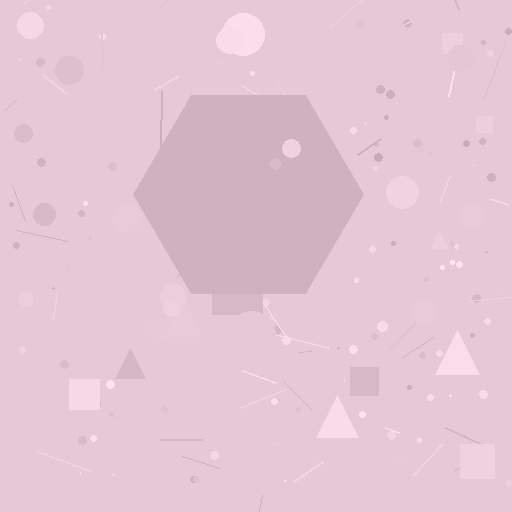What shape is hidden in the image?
A hexagon is hidden in the image.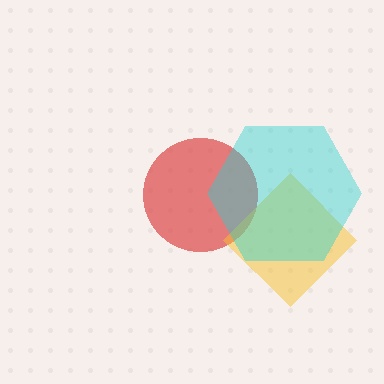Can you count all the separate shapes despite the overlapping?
Yes, there are 3 separate shapes.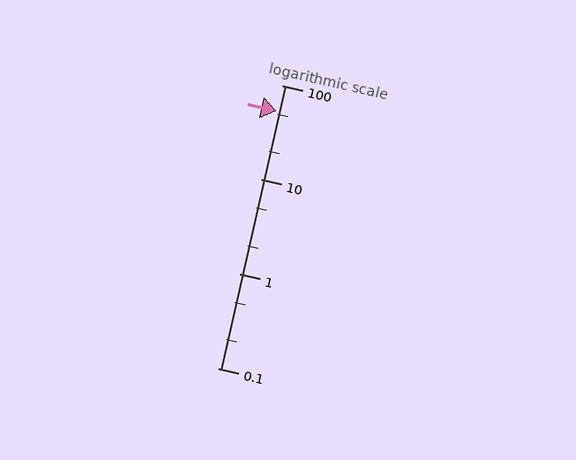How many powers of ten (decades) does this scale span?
The scale spans 3 decades, from 0.1 to 100.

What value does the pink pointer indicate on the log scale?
The pointer indicates approximately 53.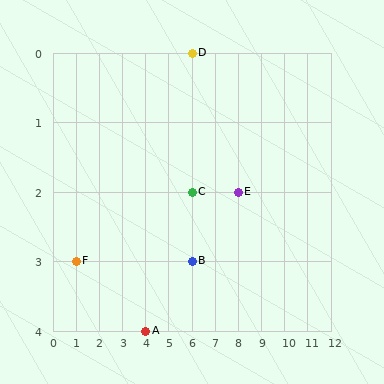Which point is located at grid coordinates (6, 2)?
Point C is at (6, 2).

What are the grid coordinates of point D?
Point D is at grid coordinates (6, 0).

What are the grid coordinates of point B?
Point B is at grid coordinates (6, 3).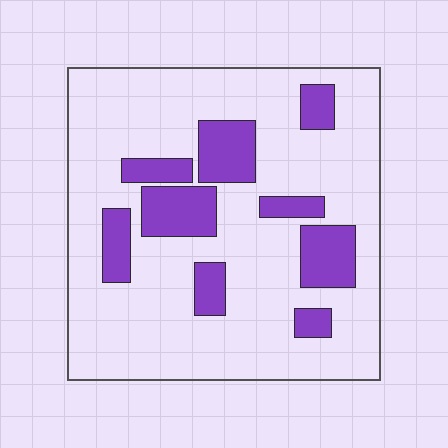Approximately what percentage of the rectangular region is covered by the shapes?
Approximately 20%.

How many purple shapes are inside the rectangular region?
9.